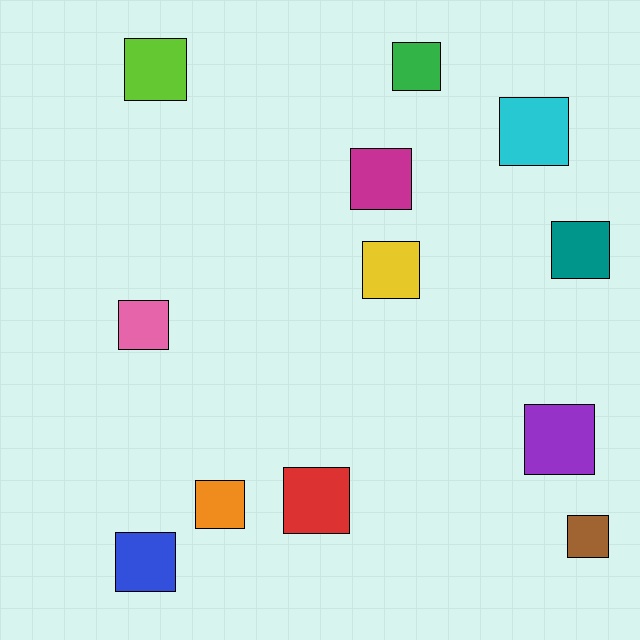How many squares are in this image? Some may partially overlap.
There are 12 squares.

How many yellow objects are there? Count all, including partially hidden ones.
There is 1 yellow object.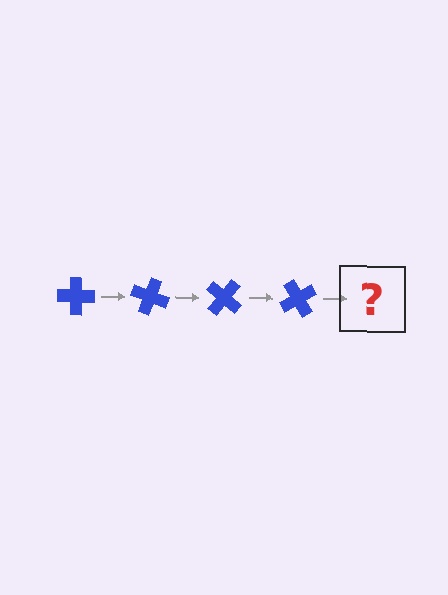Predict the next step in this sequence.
The next step is a blue cross rotated 80 degrees.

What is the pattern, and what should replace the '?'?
The pattern is that the cross rotates 20 degrees each step. The '?' should be a blue cross rotated 80 degrees.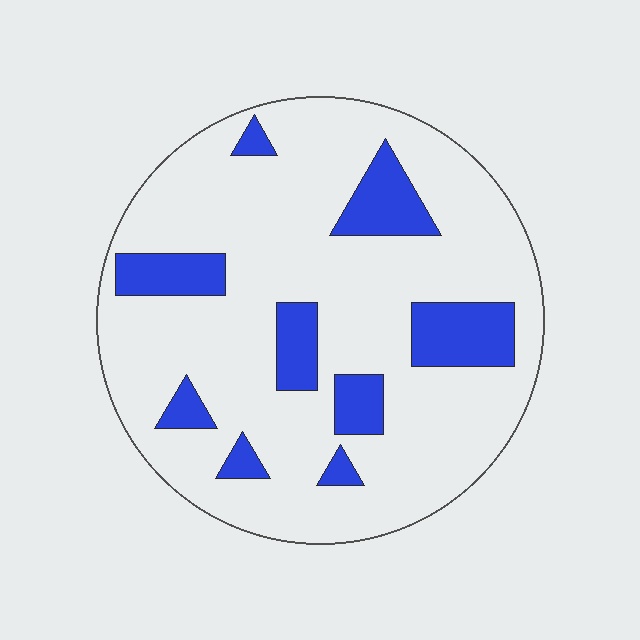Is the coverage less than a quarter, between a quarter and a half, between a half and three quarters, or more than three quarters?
Less than a quarter.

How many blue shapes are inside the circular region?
9.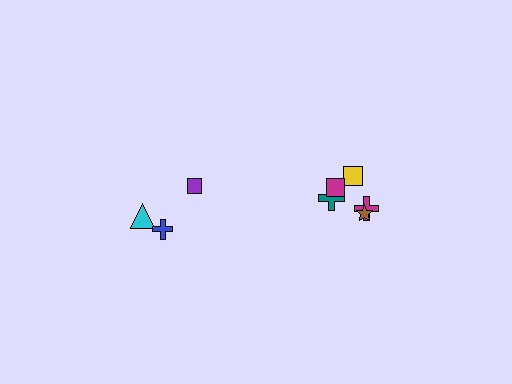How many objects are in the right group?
There are 5 objects.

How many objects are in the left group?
There are 3 objects.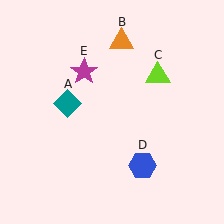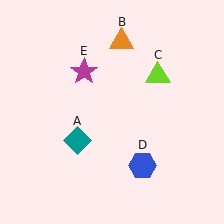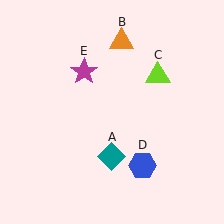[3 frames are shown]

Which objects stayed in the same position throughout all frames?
Orange triangle (object B) and lime triangle (object C) and blue hexagon (object D) and magenta star (object E) remained stationary.